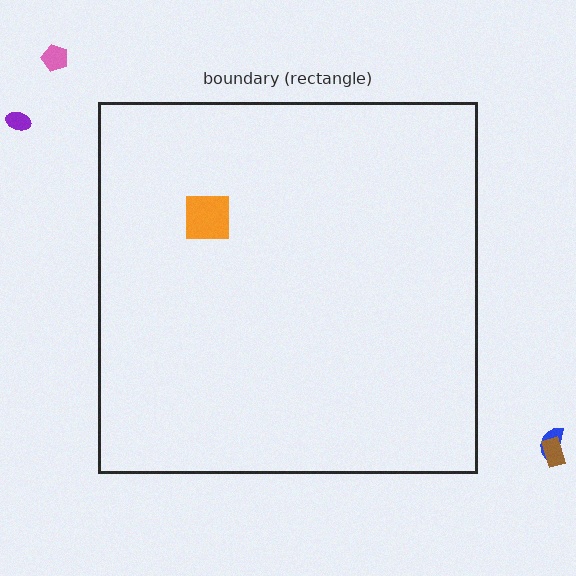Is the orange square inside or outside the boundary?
Inside.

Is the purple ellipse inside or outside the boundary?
Outside.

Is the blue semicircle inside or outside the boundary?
Outside.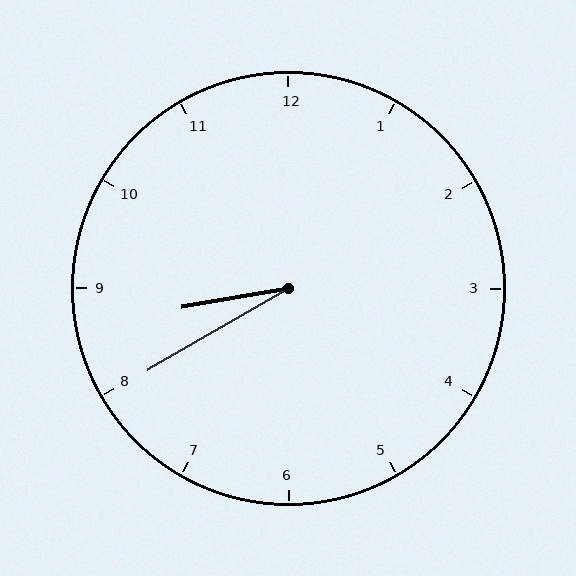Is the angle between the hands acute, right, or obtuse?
It is acute.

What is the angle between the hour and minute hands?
Approximately 20 degrees.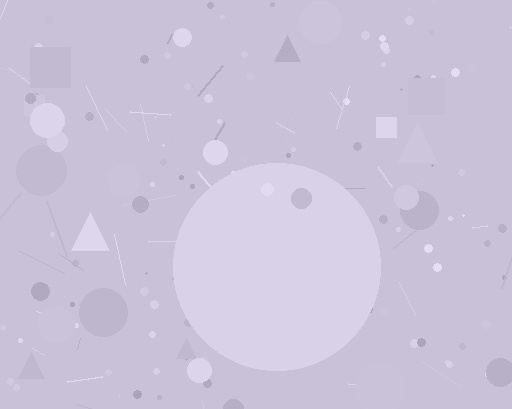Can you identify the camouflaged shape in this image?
The camouflaged shape is a circle.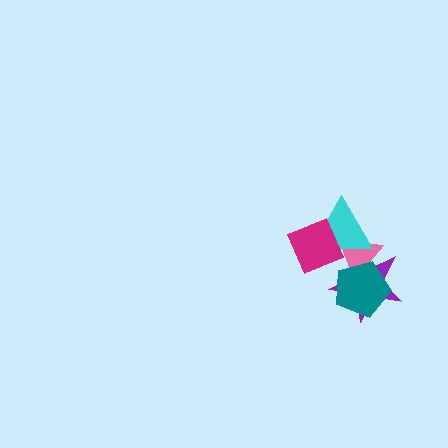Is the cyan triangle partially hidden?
Yes, it is partially covered by another shape.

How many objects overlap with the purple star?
3 objects overlap with the purple star.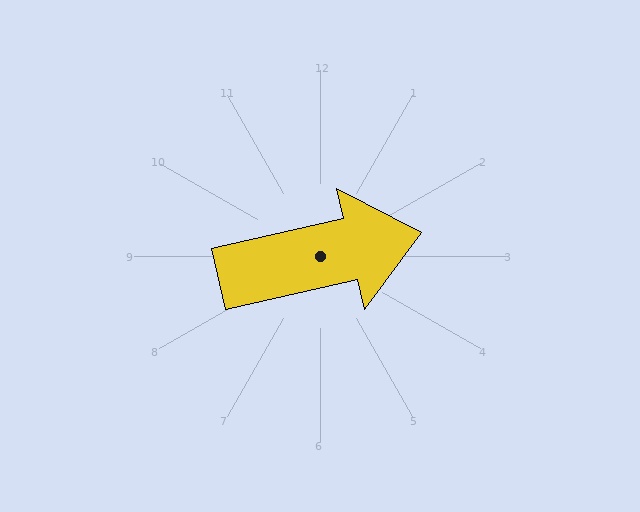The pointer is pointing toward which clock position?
Roughly 3 o'clock.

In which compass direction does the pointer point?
East.